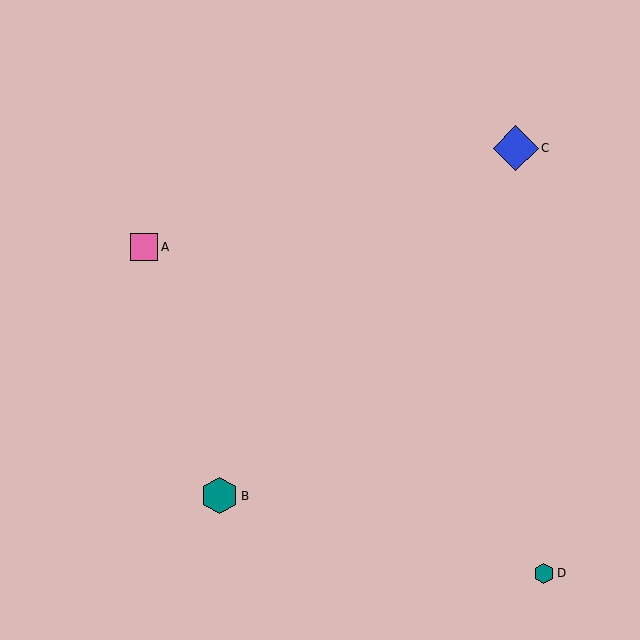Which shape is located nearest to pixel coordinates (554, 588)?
The teal hexagon (labeled D) at (544, 573) is nearest to that location.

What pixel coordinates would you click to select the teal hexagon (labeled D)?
Click at (544, 573) to select the teal hexagon D.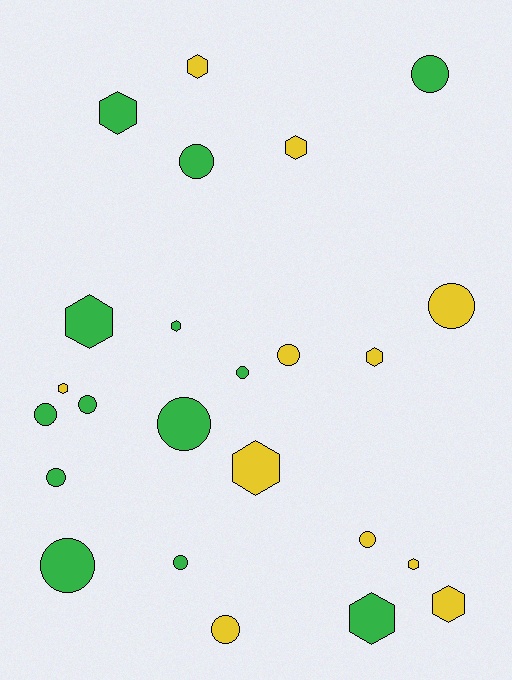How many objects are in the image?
There are 24 objects.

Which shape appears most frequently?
Circle, with 13 objects.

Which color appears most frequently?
Green, with 13 objects.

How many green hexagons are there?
There are 4 green hexagons.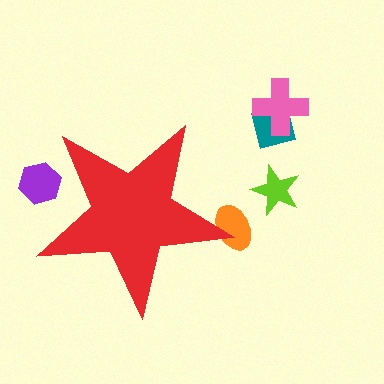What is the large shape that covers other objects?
A red star.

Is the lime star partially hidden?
No, the lime star is fully visible.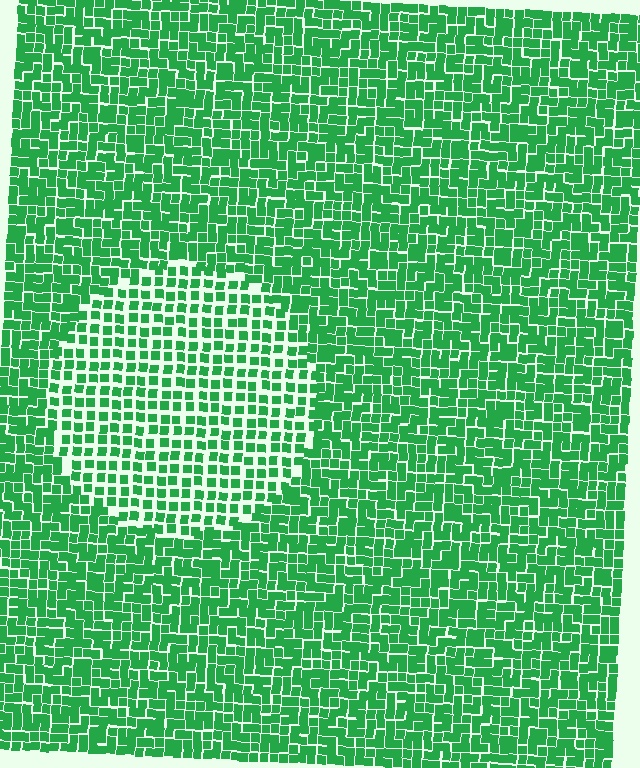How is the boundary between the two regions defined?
The boundary is defined by a change in element density (approximately 1.7x ratio). All elements are the same color, size, and shape.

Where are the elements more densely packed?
The elements are more densely packed outside the circle boundary.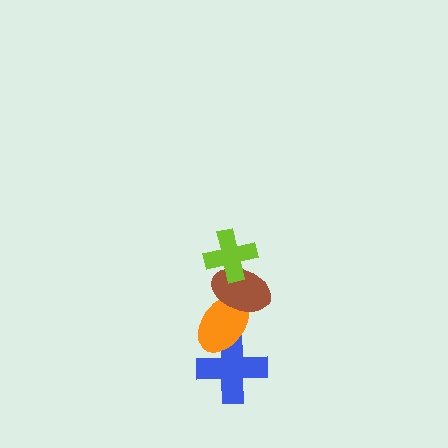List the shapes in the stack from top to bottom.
From top to bottom: the lime cross, the brown ellipse, the orange ellipse, the blue cross.